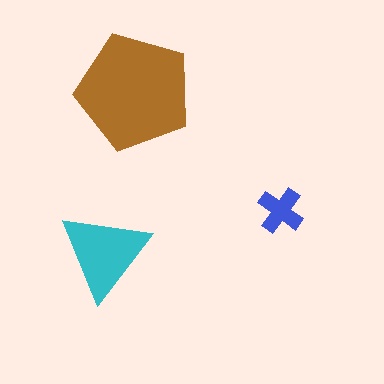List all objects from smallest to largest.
The blue cross, the cyan triangle, the brown pentagon.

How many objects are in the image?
There are 3 objects in the image.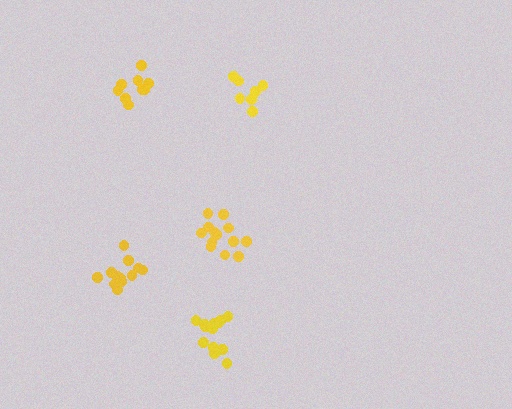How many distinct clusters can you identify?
There are 5 distinct clusters.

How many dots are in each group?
Group 1: 7 dots, Group 2: 13 dots, Group 3: 13 dots, Group 4: 13 dots, Group 5: 9 dots (55 total).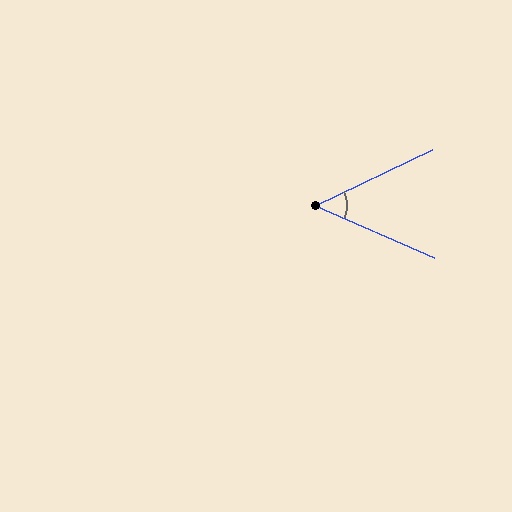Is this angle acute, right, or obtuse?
It is acute.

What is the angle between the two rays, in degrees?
Approximately 49 degrees.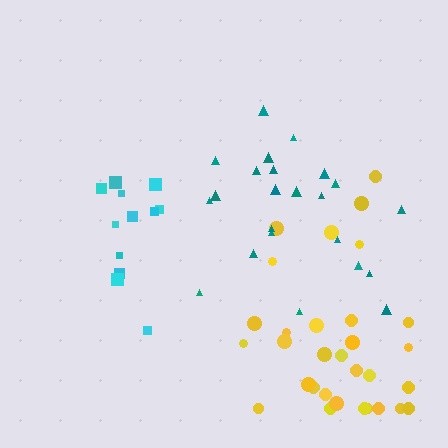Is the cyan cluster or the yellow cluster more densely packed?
Cyan.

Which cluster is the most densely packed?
Cyan.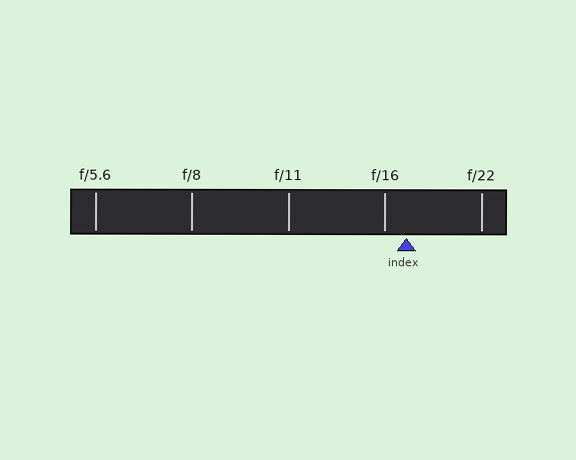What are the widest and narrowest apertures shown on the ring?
The widest aperture shown is f/5.6 and the narrowest is f/22.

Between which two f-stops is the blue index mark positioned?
The index mark is between f/16 and f/22.